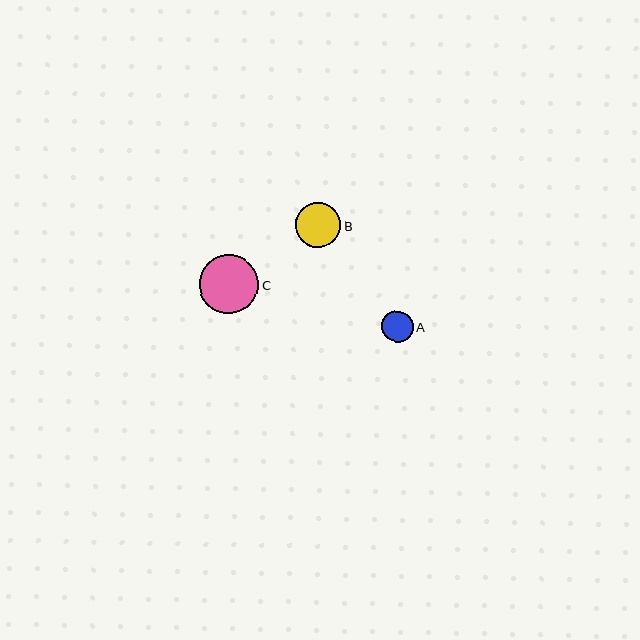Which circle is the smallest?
Circle A is the smallest with a size of approximately 31 pixels.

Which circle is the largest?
Circle C is the largest with a size of approximately 59 pixels.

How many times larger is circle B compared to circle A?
Circle B is approximately 1.5 times the size of circle A.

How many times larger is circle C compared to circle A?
Circle C is approximately 1.9 times the size of circle A.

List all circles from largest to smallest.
From largest to smallest: C, B, A.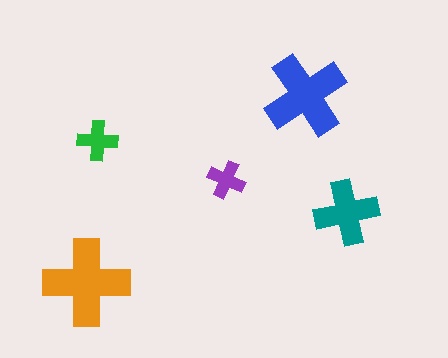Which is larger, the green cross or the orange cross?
The orange one.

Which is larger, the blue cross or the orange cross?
The orange one.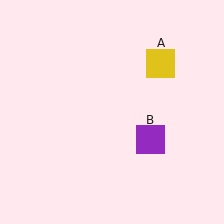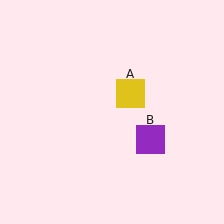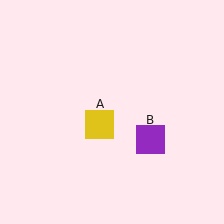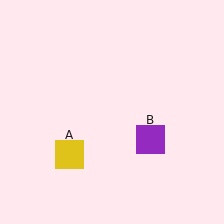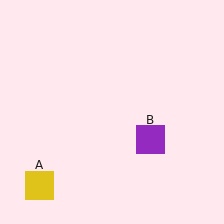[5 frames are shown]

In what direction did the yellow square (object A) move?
The yellow square (object A) moved down and to the left.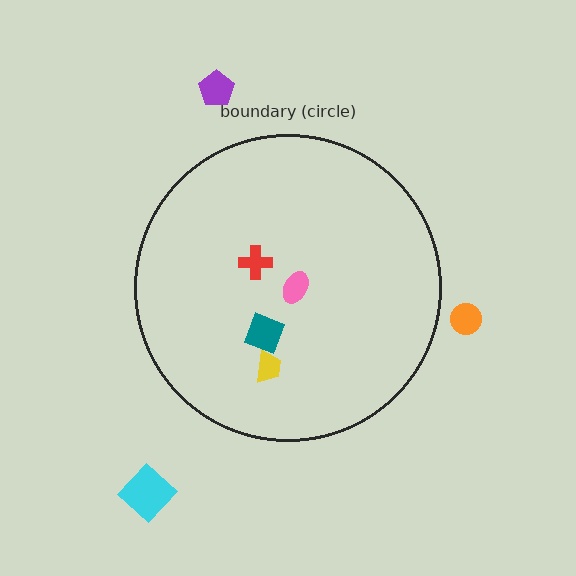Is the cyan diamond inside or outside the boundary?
Outside.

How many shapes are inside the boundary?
4 inside, 3 outside.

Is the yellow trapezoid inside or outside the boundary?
Inside.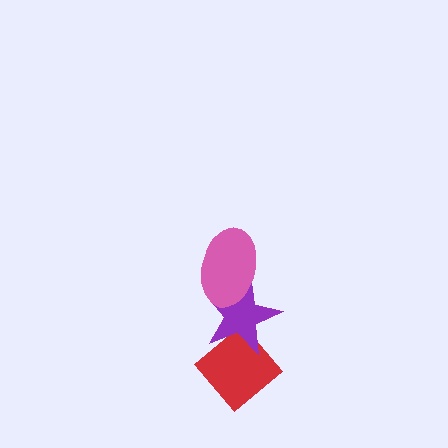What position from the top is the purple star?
The purple star is 2nd from the top.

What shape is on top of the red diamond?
The purple star is on top of the red diamond.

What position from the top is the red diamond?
The red diamond is 3rd from the top.